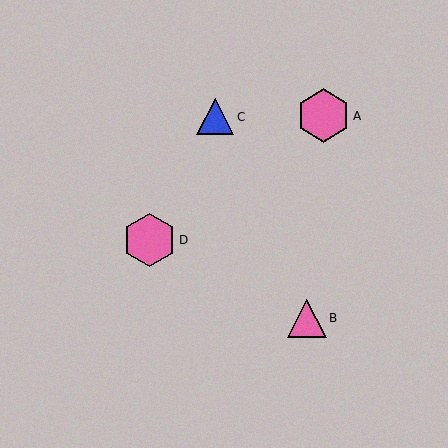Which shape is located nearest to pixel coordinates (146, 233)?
The pink hexagon (labeled D) at (149, 240) is nearest to that location.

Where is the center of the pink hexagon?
The center of the pink hexagon is at (323, 116).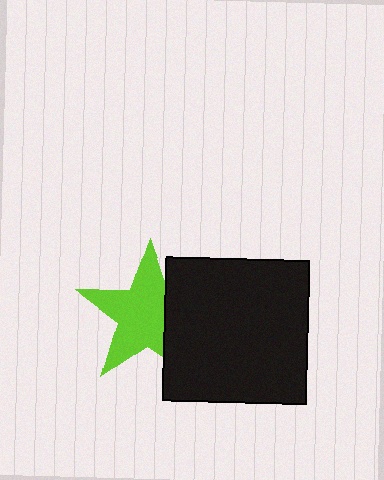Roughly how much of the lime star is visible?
Most of it is visible (roughly 70%).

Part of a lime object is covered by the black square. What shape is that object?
It is a star.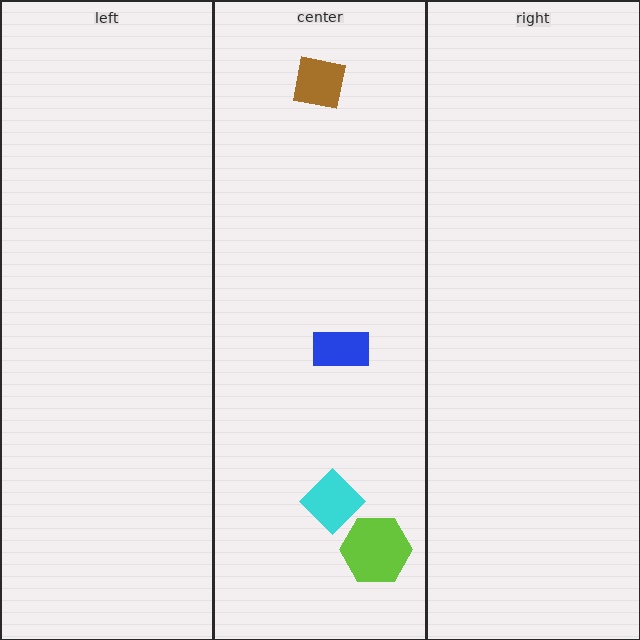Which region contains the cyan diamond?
The center region.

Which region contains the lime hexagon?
The center region.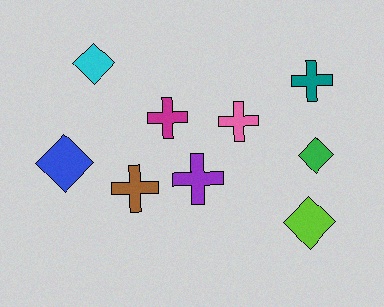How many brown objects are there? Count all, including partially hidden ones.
There is 1 brown object.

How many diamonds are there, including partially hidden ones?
There are 4 diamonds.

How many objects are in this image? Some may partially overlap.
There are 9 objects.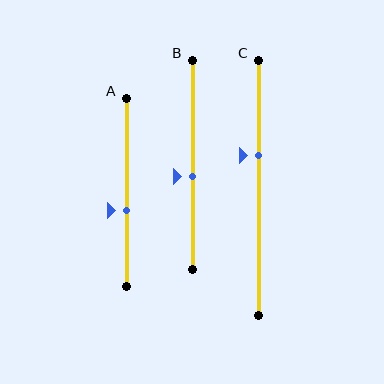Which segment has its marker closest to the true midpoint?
Segment B has its marker closest to the true midpoint.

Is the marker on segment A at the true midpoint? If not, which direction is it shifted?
No, the marker on segment A is shifted downward by about 10% of the segment length.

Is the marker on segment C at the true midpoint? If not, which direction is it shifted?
No, the marker on segment C is shifted upward by about 13% of the segment length.